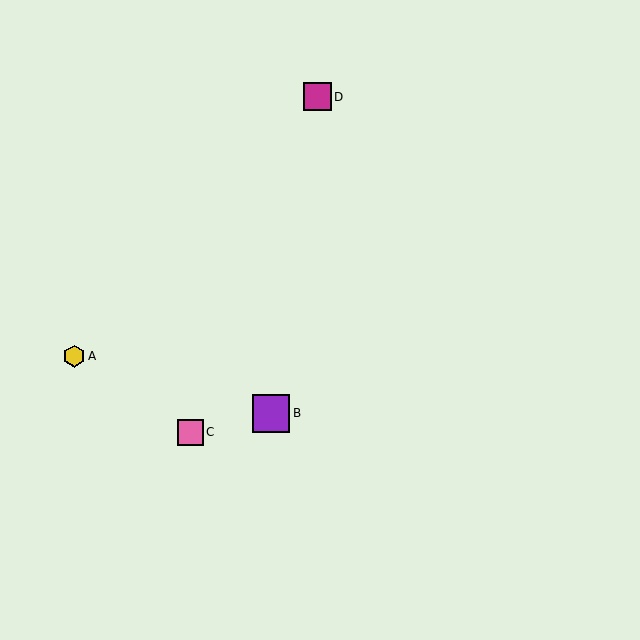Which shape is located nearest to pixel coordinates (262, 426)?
The purple square (labeled B) at (271, 413) is nearest to that location.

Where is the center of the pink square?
The center of the pink square is at (190, 432).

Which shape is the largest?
The purple square (labeled B) is the largest.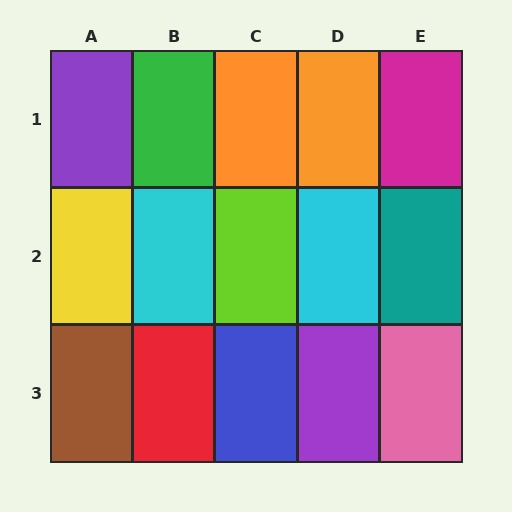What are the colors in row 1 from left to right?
Purple, green, orange, orange, magenta.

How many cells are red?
1 cell is red.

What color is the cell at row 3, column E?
Pink.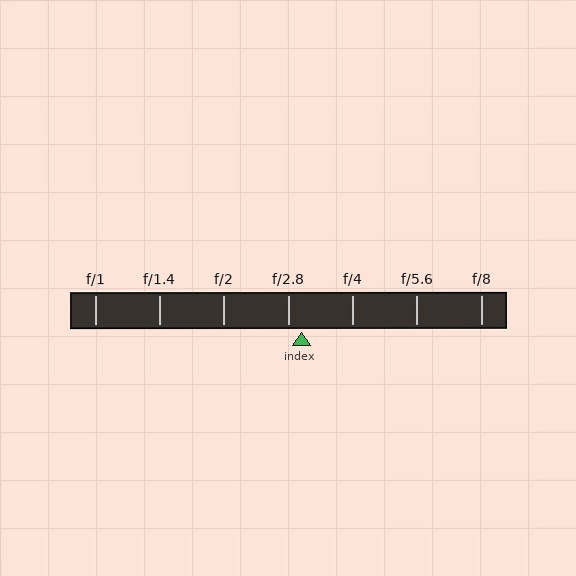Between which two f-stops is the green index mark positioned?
The index mark is between f/2.8 and f/4.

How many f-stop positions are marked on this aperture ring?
There are 7 f-stop positions marked.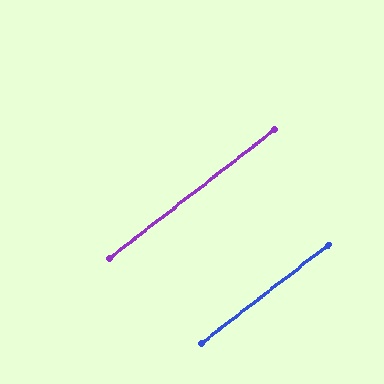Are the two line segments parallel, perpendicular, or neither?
Parallel — their directions differ by only 0.1°.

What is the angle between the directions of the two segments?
Approximately 0 degrees.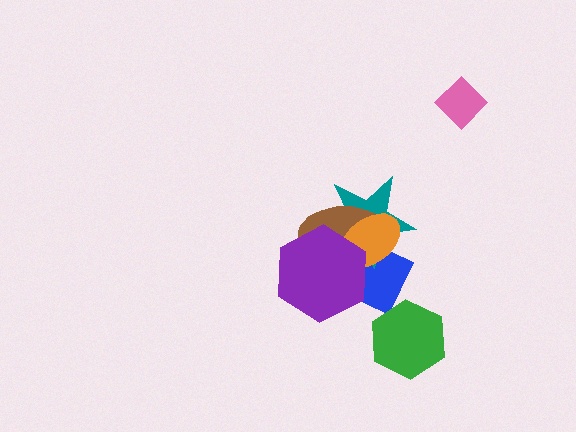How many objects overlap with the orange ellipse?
4 objects overlap with the orange ellipse.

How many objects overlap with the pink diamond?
0 objects overlap with the pink diamond.